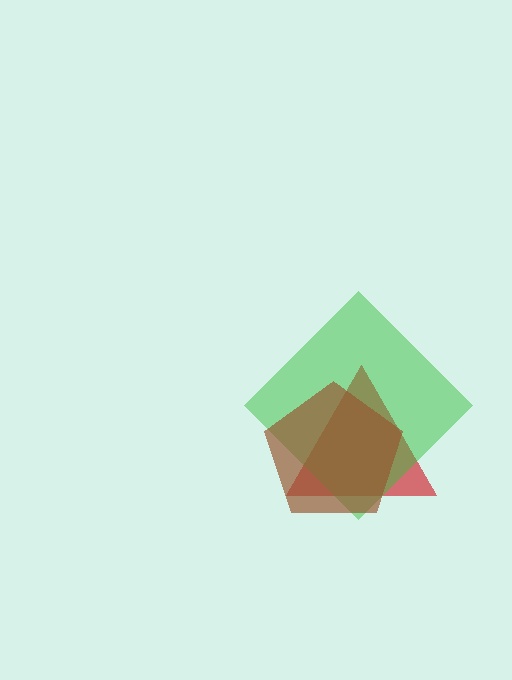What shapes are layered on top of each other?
The layered shapes are: a red triangle, a green diamond, a brown pentagon.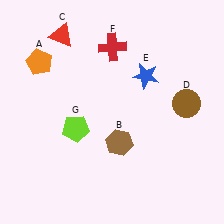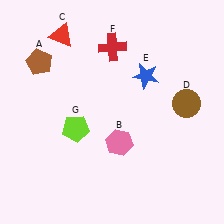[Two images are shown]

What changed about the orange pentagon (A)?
In Image 1, A is orange. In Image 2, it changed to brown.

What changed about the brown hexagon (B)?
In Image 1, B is brown. In Image 2, it changed to pink.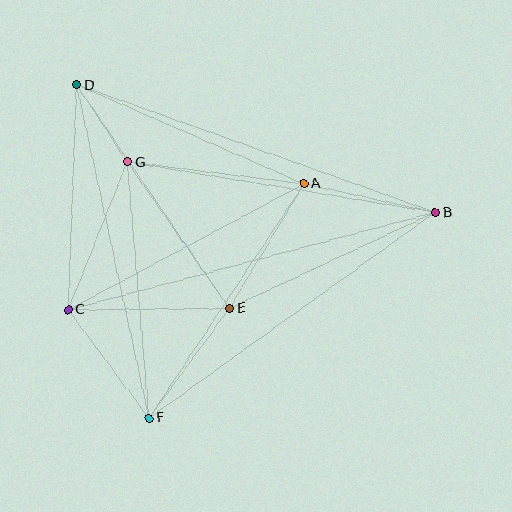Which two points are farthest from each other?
Points B and D are farthest from each other.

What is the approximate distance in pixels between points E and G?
The distance between E and G is approximately 178 pixels.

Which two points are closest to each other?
Points D and G are closest to each other.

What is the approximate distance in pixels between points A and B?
The distance between A and B is approximately 134 pixels.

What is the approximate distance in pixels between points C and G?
The distance between C and G is approximately 159 pixels.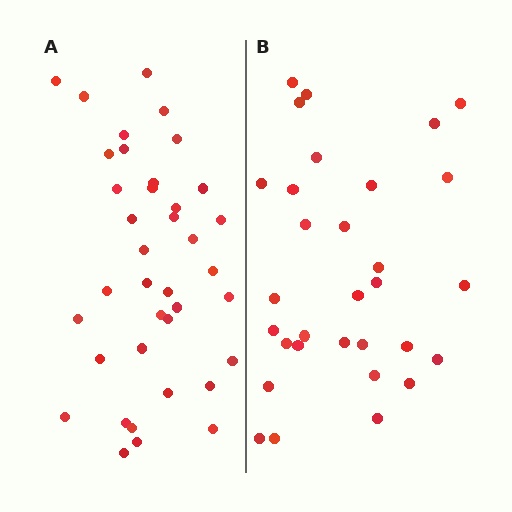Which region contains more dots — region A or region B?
Region A (the left region) has more dots.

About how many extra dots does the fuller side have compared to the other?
Region A has roughly 8 or so more dots than region B.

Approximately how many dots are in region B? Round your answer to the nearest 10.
About 30 dots. (The exact count is 31, which rounds to 30.)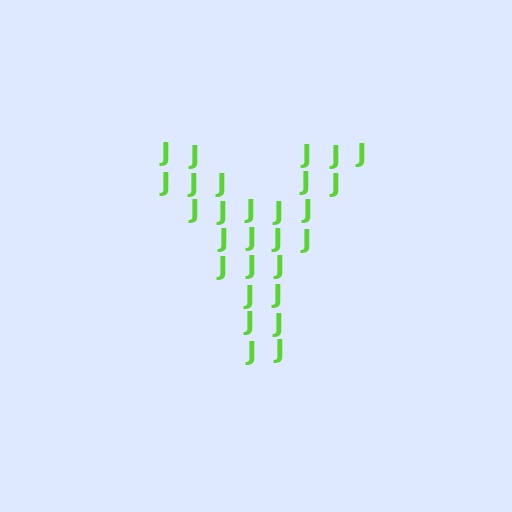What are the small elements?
The small elements are letter J's.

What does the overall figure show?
The overall figure shows the letter Y.